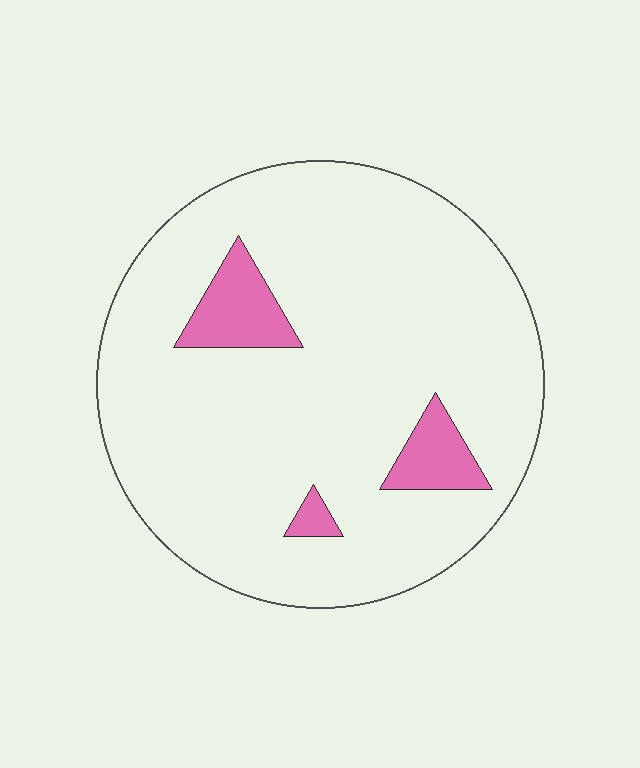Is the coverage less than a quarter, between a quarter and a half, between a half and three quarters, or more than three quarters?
Less than a quarter.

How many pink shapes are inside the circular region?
3.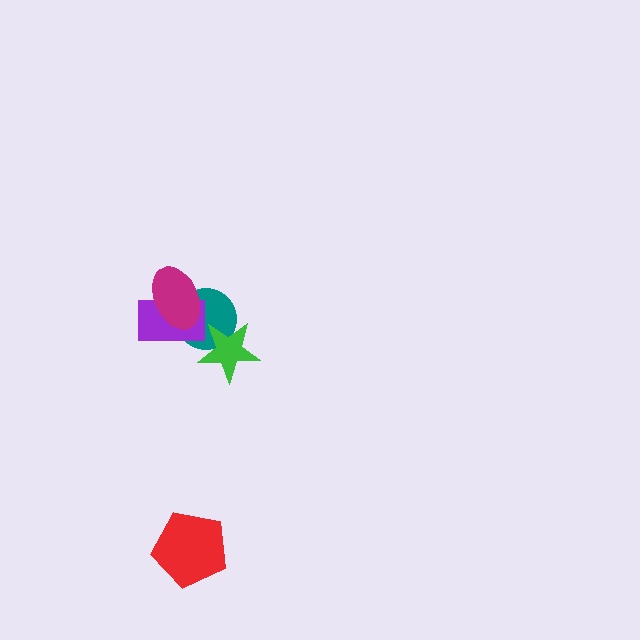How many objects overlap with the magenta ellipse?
2 objects overlap with the magenta ellipse.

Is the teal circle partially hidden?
Yes, it is partially covered by another shape.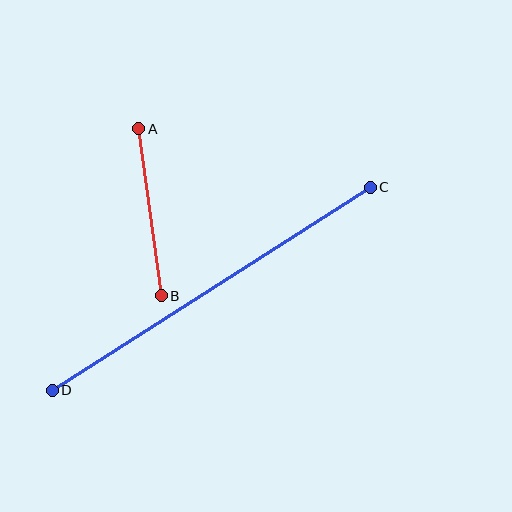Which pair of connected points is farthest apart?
Points C and D are farthest apart.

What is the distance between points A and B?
The distance is approximately 169 pixels.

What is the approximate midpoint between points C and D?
The midpoint is at approximately (211, 289) pixels.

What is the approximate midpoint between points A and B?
The midpoint is at approximately (150, 212) pixels.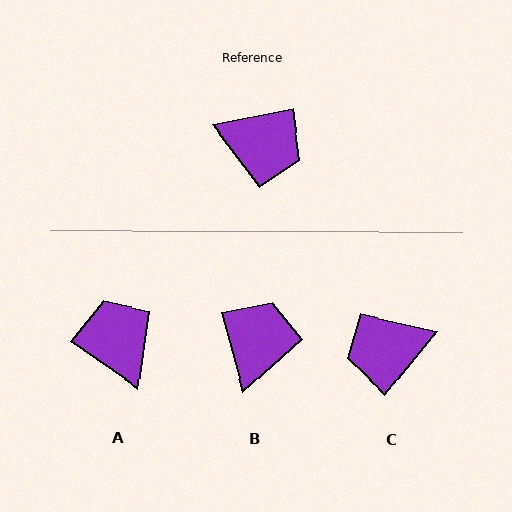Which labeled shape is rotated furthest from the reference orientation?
C, about 140 degrees away.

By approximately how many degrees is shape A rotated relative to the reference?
Approximately 134 degrees counter-clockwise.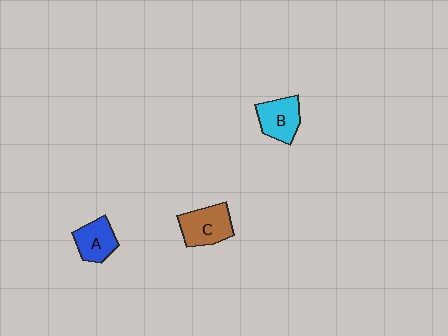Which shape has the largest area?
Shape C (brown).